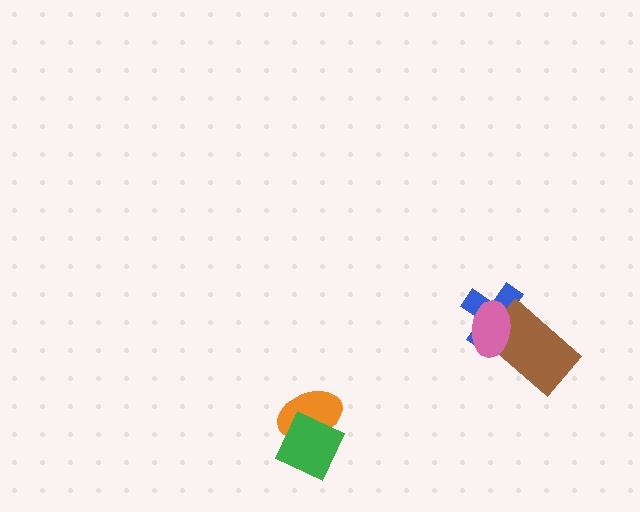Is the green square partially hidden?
No, no other shape covers it.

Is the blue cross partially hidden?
Yes, it is partially covered by another shape.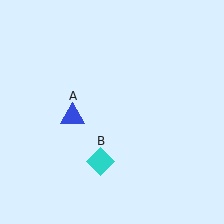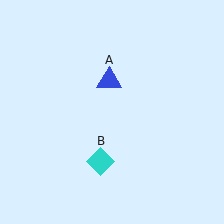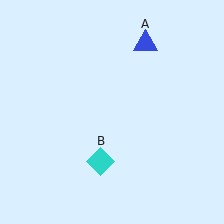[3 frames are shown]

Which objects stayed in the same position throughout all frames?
Cyan diamond (object B) remained stationary.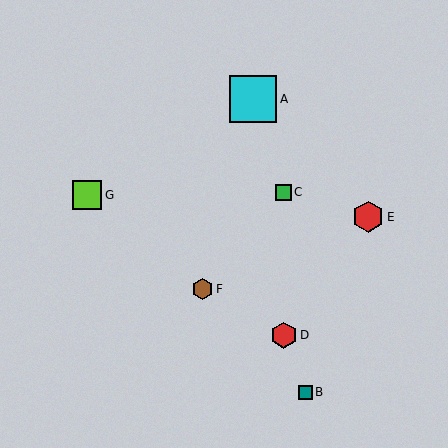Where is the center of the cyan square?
The center of the cyan square is at (253, 99).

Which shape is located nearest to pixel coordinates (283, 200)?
The green square (labeled C) at (283, 192) is nearest to that location.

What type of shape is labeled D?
Shape D is a red hexagon.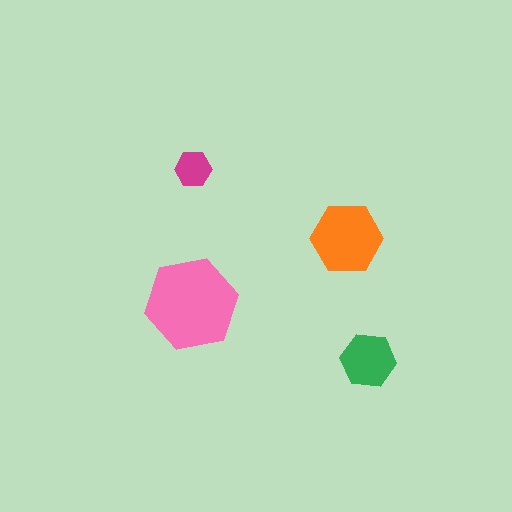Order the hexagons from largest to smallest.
the pink one, the orange one, the green one, the magenta one.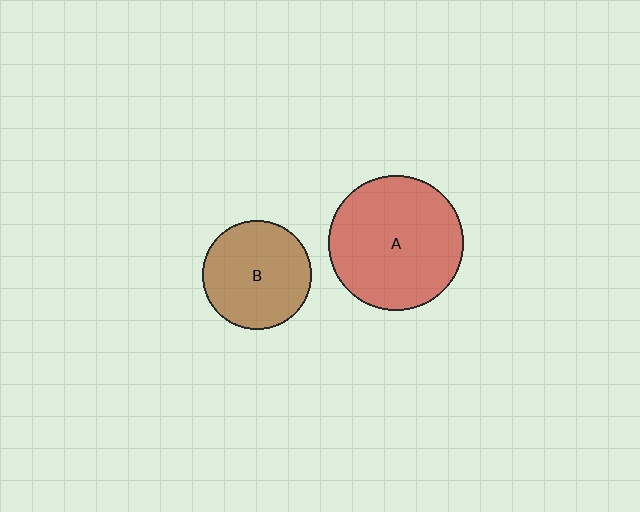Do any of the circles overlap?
No, none of the circles overlap.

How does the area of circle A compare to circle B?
Approximately 1.5 times.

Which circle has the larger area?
Circle A (red).